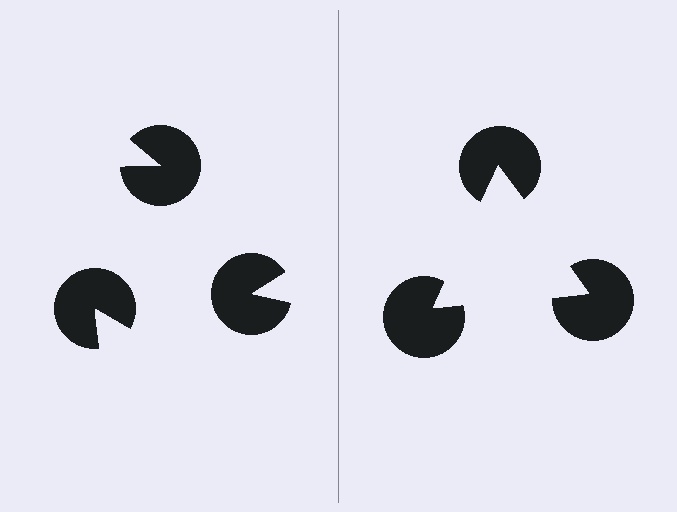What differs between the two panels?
The pac-man discs are positioned identically on both sides; only the wedge orientations differ. On the right they align to a triangle; on the left they are misaligned.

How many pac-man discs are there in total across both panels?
6 — 3 on each side.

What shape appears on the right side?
An illusory triangle.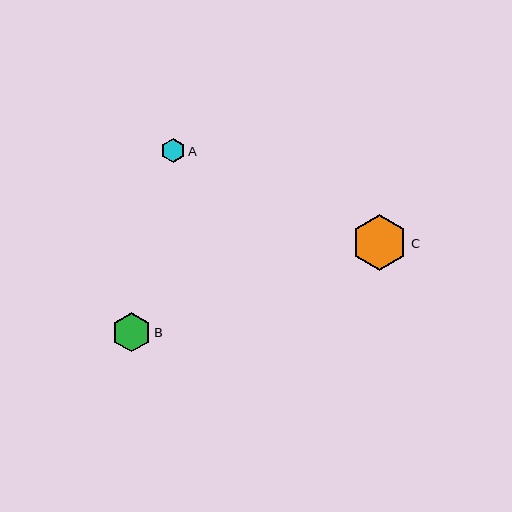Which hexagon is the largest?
Hexagon C is the largest with a size of approximately 56 pixels.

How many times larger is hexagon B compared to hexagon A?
Hexagon B is approximately 1.7 times the size of hexagon A.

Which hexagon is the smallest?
Hexagon A is the smallest with a size of approximately 24 pixels.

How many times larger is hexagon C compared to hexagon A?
Hexagon C is approximately 2.4 times the size of hexagon A.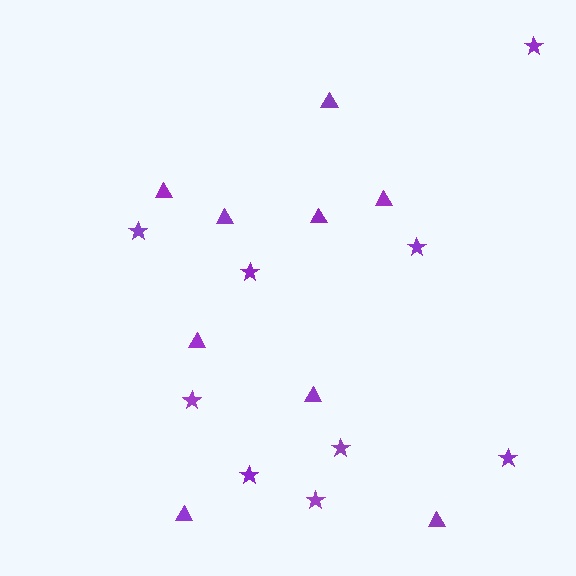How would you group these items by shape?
There are 2 groups: one group of triangles (9) and one group of stars (9).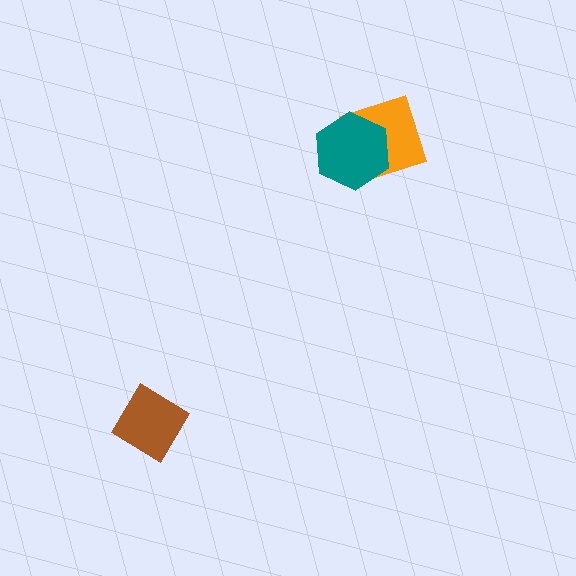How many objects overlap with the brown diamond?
0 objects overlap with the brown diamond.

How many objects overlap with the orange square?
1 object overlaps with the orange square.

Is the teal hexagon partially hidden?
No, no other shape covers it.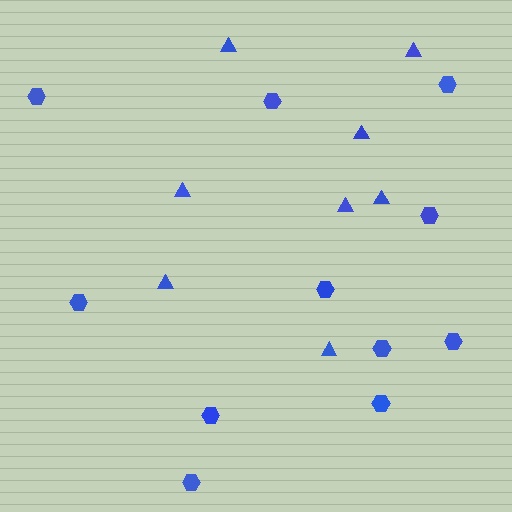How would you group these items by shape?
There are 2 groups: one group of hexagons (11) and one group of triangles (8).